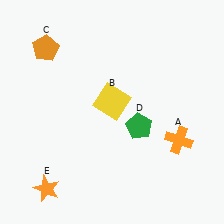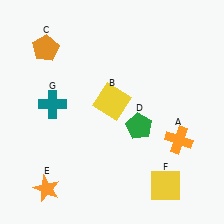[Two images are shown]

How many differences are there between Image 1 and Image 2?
There are 2 differences between the two images.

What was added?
A yellow square (F), a teal cross (G) were added in Image 2.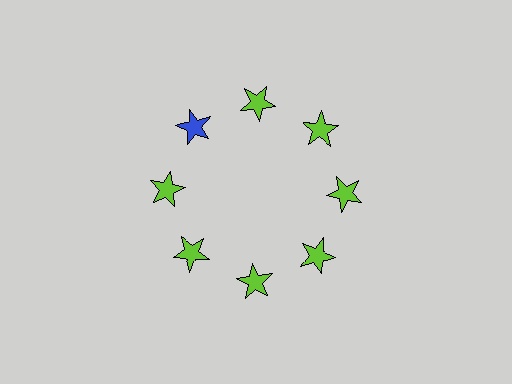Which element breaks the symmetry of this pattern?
The blue star at roughly the 10 o'clock position breaks the symmetry. All other shapes are lime stars.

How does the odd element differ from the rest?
It has a different color: blue instead of lime.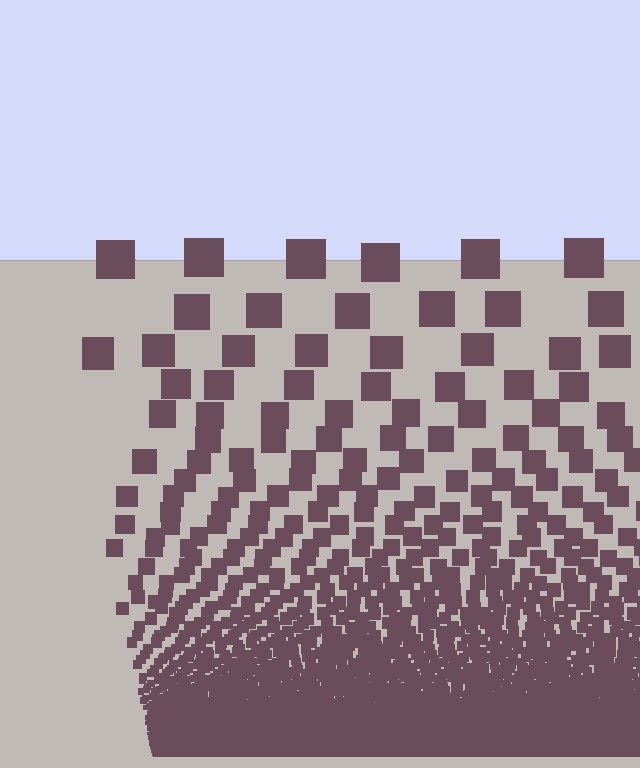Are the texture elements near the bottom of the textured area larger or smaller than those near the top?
Smaller. The gradient is inverted — elements near the bottom are smaller and denser.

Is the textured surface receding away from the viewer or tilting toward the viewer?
The surface appears to tilt toward the viewer. Texture elements get larger and sparser toward the top.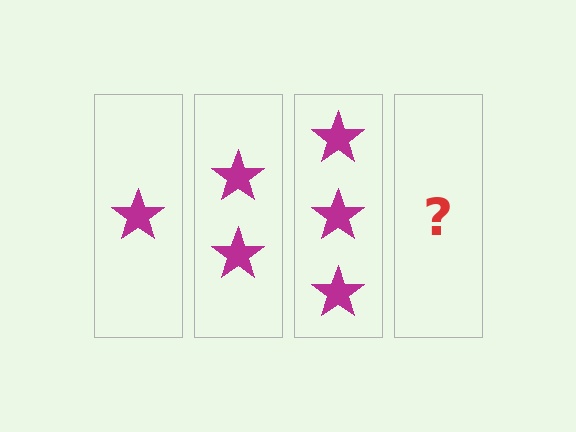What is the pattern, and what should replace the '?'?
The pattern is that each step adds one more star. The '?' should be 4 stars.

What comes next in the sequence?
The next element should be 4 stars.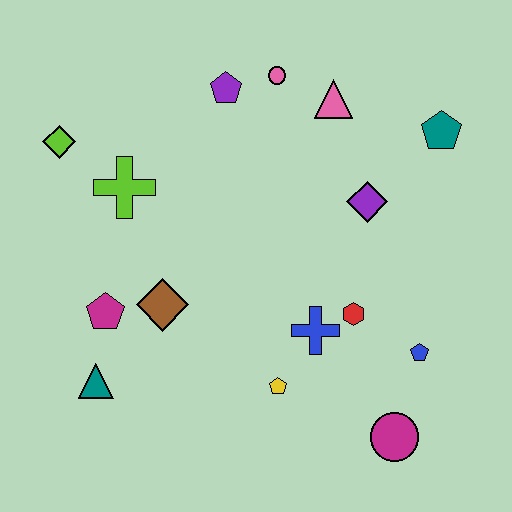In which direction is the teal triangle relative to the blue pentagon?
The teal triangle is to the left of the blue pentagon.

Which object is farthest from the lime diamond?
The magenta circle is farthest from the lime diamond.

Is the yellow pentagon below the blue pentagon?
Yes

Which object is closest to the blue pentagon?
The red hexagon is closest to the blue pentagon.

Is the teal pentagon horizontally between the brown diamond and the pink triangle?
No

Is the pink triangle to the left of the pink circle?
No